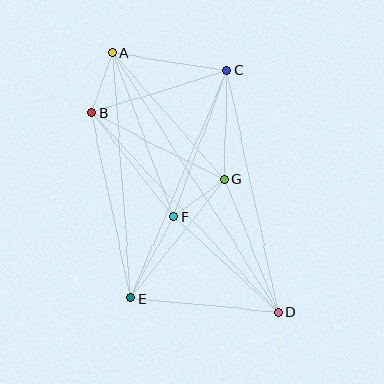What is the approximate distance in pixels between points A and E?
The distance between A and E is approximately 246 pixels.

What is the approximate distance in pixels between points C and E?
The distance between C and E is approximately 247 pixels.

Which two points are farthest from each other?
Points A and D are farthest from each other.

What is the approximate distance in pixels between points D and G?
The distance between D and G is approximately 143 pixels.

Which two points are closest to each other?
Points F and G are closest to each other.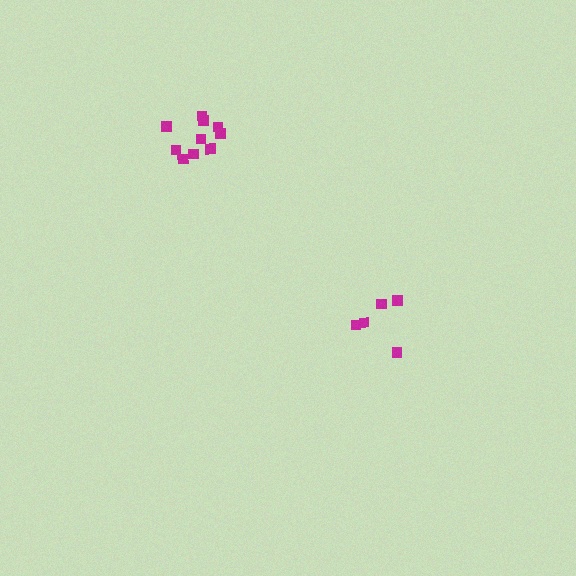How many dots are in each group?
Group 1: 5 dots, Group 2: 10 dots (15 total).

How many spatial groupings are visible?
There are 2 spatial groupings.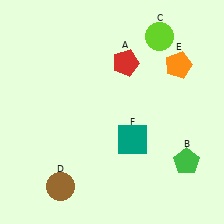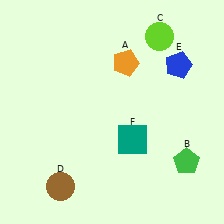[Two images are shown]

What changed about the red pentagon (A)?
In Image 1, A is red. In Image 2, it changed to orange.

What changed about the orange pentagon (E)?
In Image 1, E is orange. In Image 2, it changed to blue.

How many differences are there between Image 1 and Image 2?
There are 2 differences between the two images.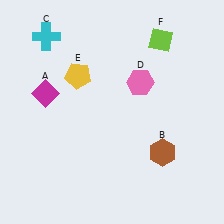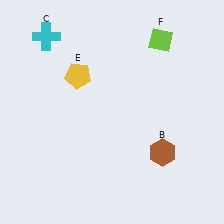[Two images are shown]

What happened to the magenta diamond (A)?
The magenta diamond (A) was removed in Image 2. It was in the top-left area of Image 1.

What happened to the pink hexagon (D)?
The pink hexagon (D) was removed in Image 2. It was in the top-right area of Image 1.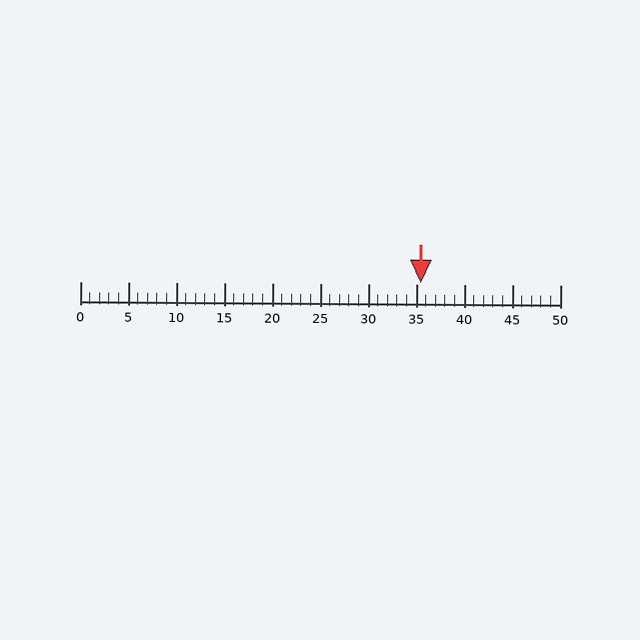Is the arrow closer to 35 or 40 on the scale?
The arrow is closer to 35.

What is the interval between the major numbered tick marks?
The major tick marks are spaced 5 units apart.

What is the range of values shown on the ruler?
The ruler shows values from 0 to 50.